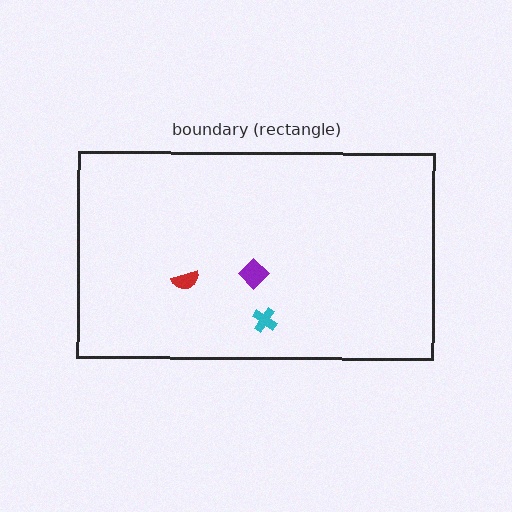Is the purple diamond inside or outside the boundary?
Inside.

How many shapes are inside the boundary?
3 inside, 0 outside.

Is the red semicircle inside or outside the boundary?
Inside.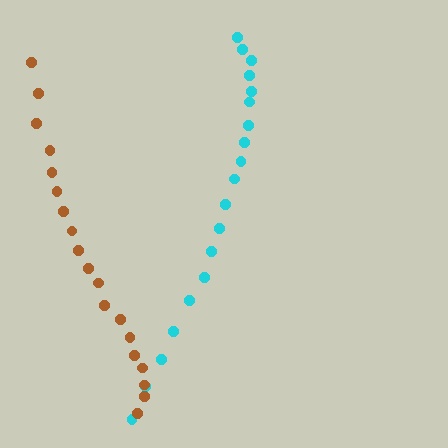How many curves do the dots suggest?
There are 2 distinct paths.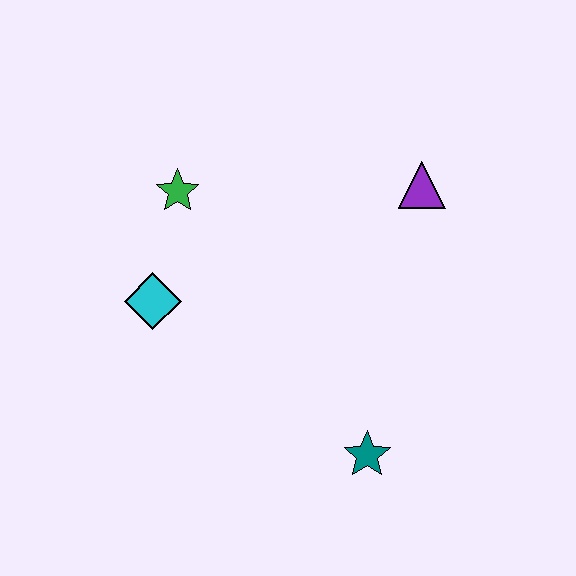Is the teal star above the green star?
No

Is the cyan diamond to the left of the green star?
Yes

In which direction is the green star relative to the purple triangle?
The green star is to the left of the purple triangle.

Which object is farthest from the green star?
The teal star is farthest from the green star.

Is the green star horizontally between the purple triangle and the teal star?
No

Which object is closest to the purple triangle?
The green star is closest to the purple triangle.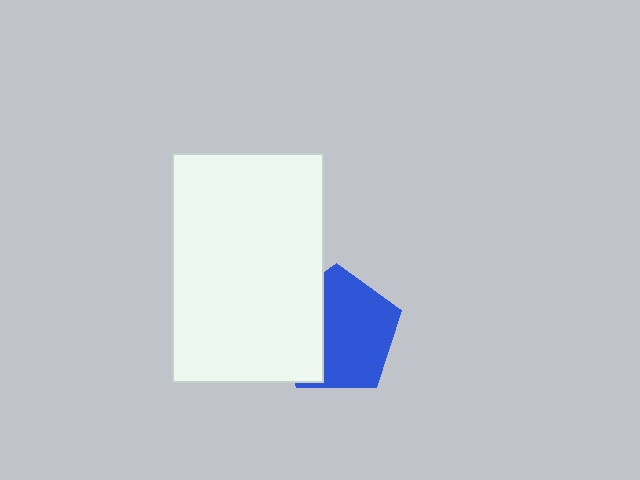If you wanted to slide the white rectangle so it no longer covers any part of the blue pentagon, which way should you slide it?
Slide it left — that is the most direct way to separate the two shapes.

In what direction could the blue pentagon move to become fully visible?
The blue pentagon could move right. That would shift it out from behind the white rectangle entirely.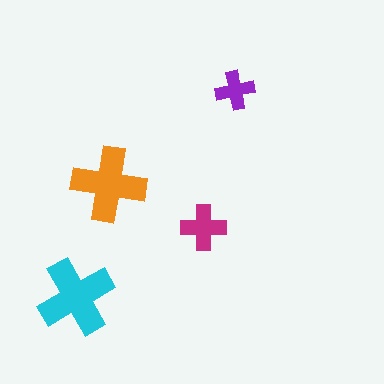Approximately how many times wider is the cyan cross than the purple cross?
About 2 times wider.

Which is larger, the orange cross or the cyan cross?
The cyan one.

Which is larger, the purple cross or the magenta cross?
The magenta one.